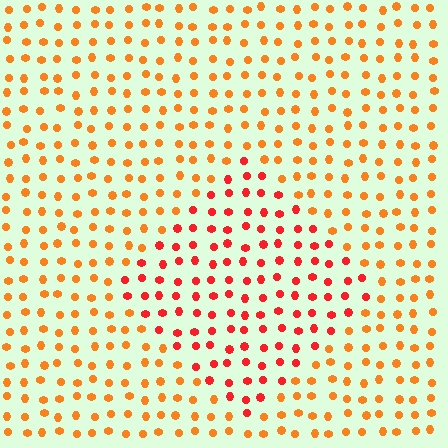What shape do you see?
I see a diamond.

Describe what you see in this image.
The image is filled with small orange elements in a uniform arrangement. A diamond-shaped region is visible where the elements are tinted to a slightly different hue, forming a subtle color boundary.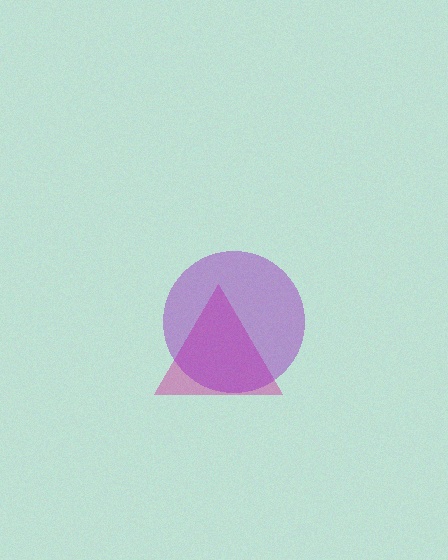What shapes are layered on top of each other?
The layered shapes are: a magenta triangle, a purple circle.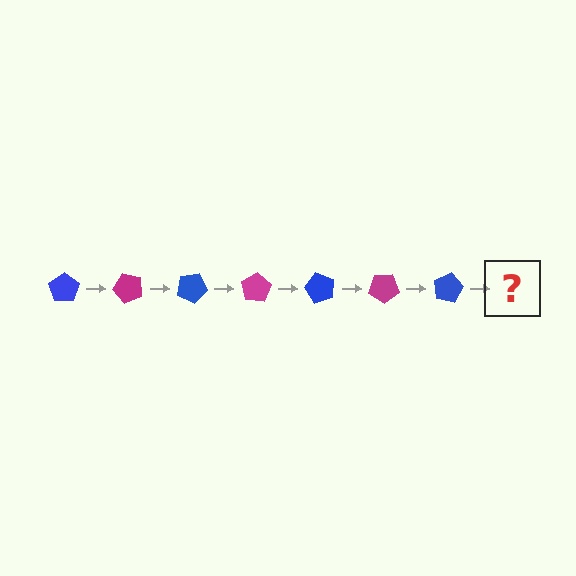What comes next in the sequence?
The next element should be a magenta pentagon, rotated 350 degrees from the start.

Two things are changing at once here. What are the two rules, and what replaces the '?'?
The two rules are that it rotates 50 degrees each step and the color cycles through blue and magenta. The '?' should be a magenta pentagon, rotated 350 degrees from the start.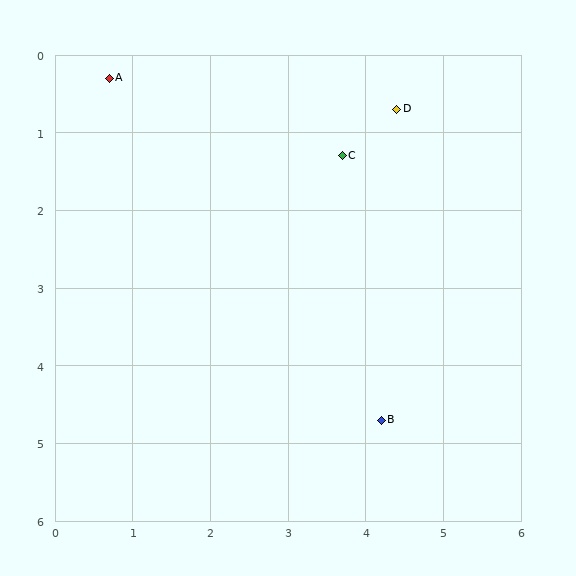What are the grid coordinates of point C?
Point C is at approximately (3.7, 1.3).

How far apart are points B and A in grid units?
Points B and A are about 5.6 grid units apart.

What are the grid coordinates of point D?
Point D is at approximately (4.4, 0.7).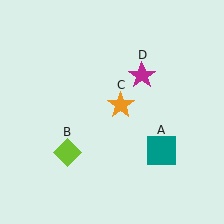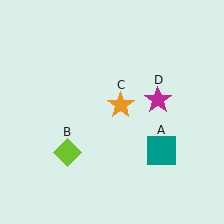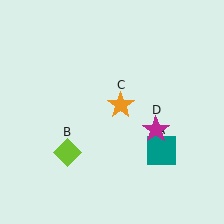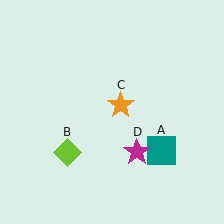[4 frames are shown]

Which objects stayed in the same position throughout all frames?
Teal square (object A) and lime diamond (object B) and orange star (object C) remained stationary.